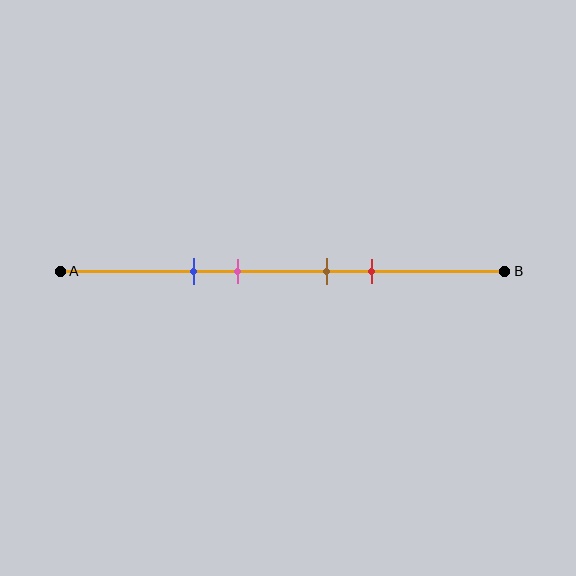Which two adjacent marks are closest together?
The brown and red marks are the closest adjacent pair.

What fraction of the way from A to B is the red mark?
The red mark is approximately 70% (0.7) of the way from A to B.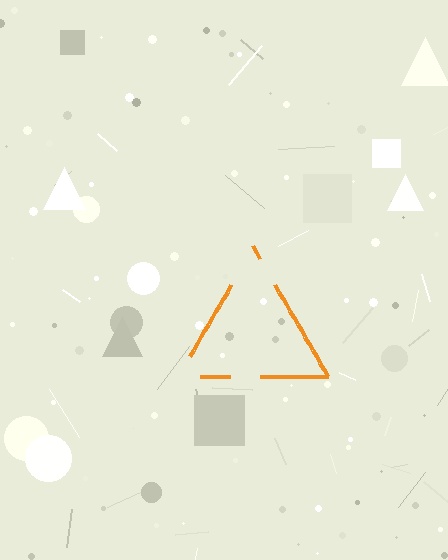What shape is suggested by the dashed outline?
The dashed outline suggests a triangle.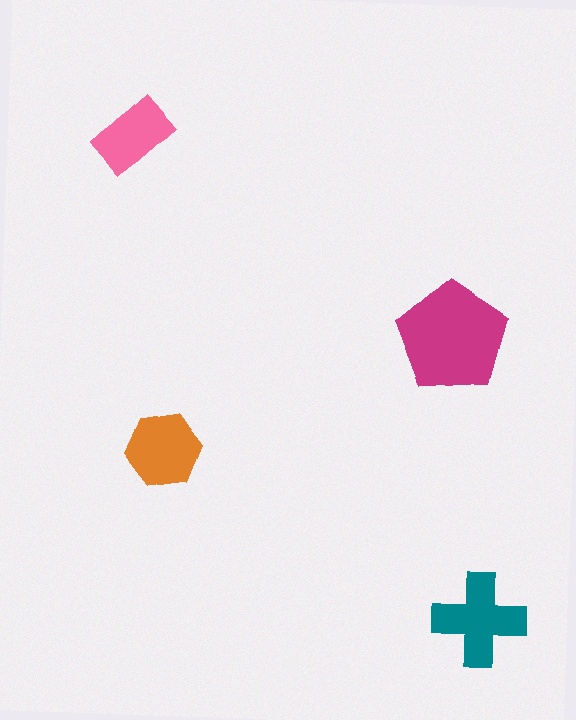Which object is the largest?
The magenta pentagon.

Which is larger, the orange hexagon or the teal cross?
The teal cross.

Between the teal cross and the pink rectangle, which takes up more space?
The teal cross.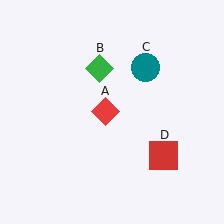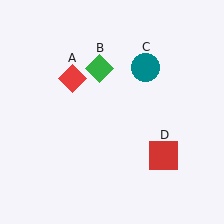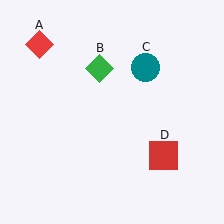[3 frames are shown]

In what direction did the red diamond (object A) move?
The red diamond (object A) moved up and to the left.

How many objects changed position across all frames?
1 object changed position: red diamond (object A).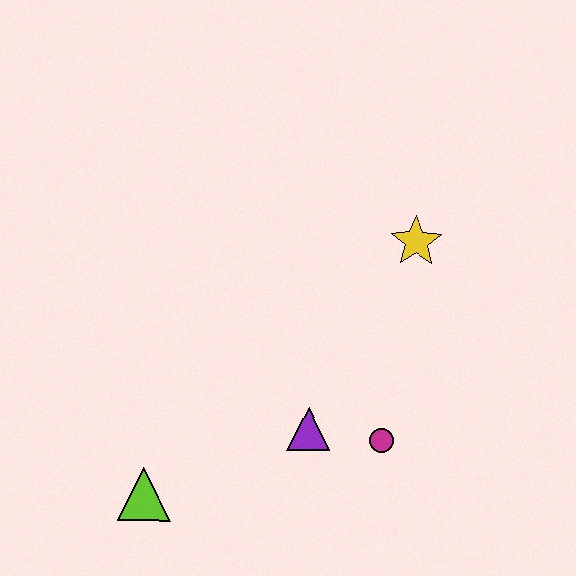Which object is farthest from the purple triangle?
The yellow star is farthest from the purple triangle.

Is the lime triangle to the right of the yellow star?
No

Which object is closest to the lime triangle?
The purple triangle is closest to the lime triangle.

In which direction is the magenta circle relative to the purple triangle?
The magenta circle is to the right of the purple triangle.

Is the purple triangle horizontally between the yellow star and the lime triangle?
Yes